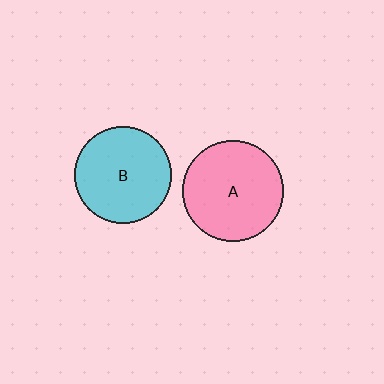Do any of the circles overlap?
No, none of the circles overlap.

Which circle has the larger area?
Circle A (pink).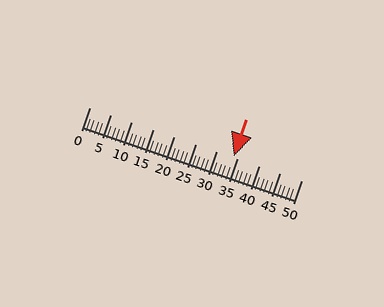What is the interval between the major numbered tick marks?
The major tick marks are spaced 5 units apart.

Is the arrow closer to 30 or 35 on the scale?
The arrow is closer to 35.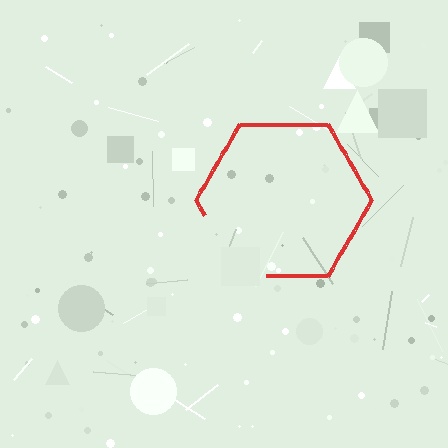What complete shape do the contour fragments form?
The contour fragments form a hexagon.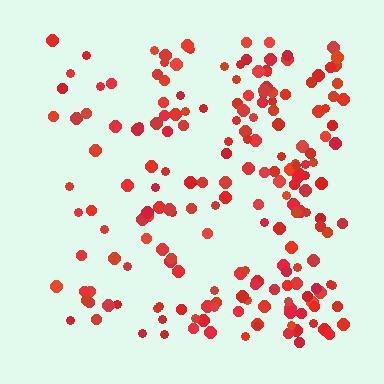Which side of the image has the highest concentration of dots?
The right.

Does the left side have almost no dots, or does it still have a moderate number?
Still a moderate number, just noticeably fewer than the right.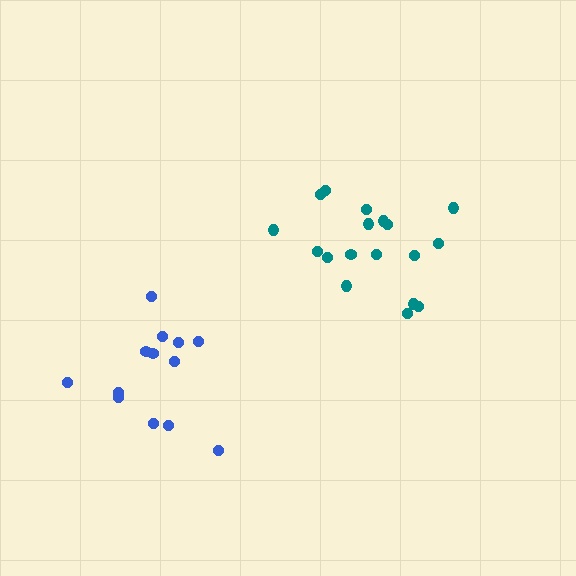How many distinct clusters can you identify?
There are 2 distinct clusters.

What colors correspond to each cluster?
The clusters are colored: teal, blue.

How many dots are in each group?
Group 1: 18 dots, Group 2: 13 dots (31 total).